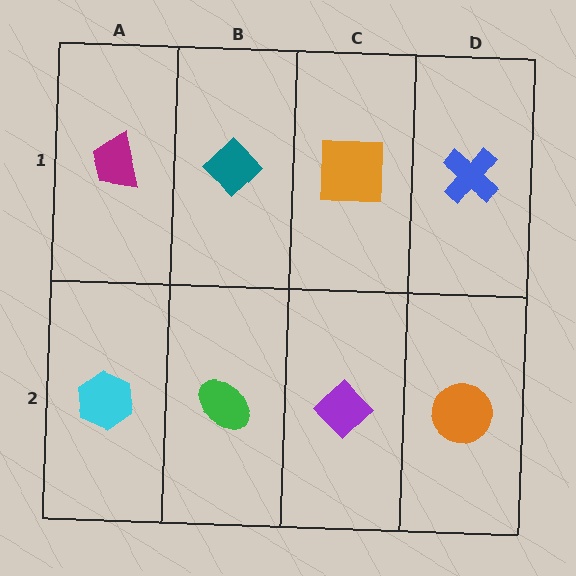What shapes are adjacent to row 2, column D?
A blue cross (row 1, column D), a purple diamond (row 2, column C).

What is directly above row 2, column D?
A blue cross.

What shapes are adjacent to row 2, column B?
A teal diamond (row 1, column B), a cyan hexagon (row 2, column A), a purple diamond (row 2, column C).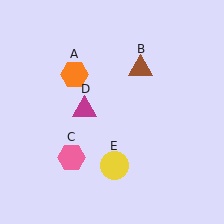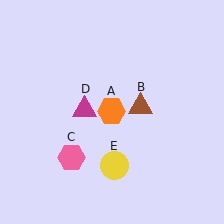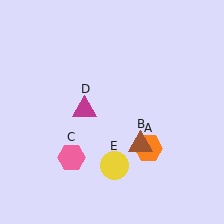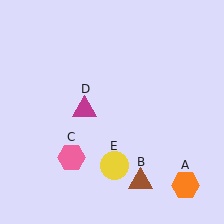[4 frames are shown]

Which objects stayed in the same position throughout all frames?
Pink hexagon (object C) and magenta triangle (object D) and yellow circle (object E) remained stationary.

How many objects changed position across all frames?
2 objects changed position: orange hexagon (object A), brown triangle (object B).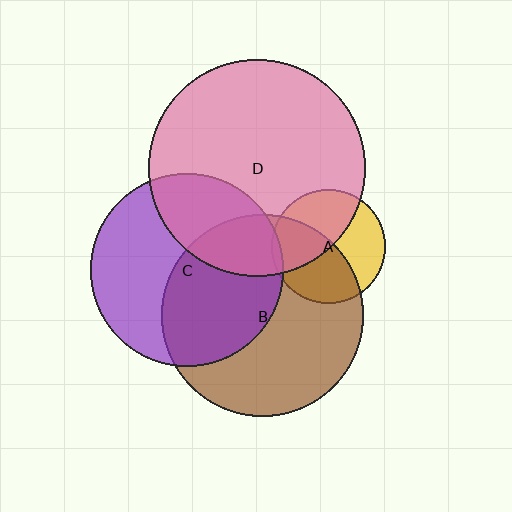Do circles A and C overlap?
Yes.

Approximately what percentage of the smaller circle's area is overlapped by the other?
Approximately 5%.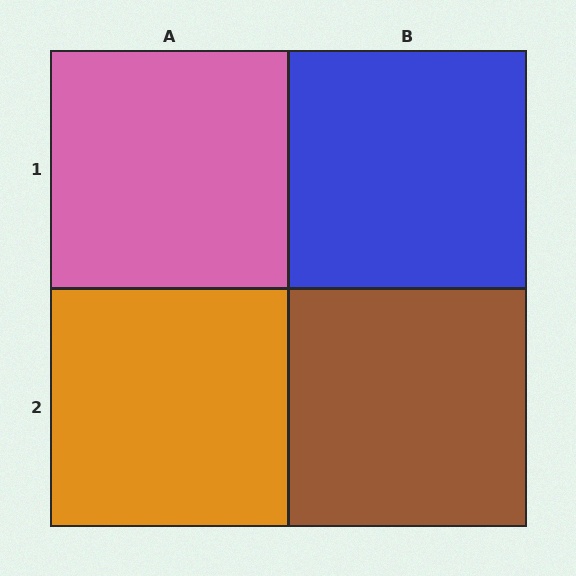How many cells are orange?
1 cell is orange.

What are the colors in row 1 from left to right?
Pink, blue.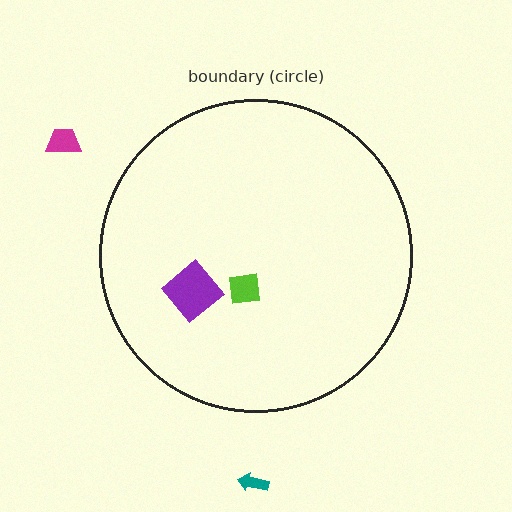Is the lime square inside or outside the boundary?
Inside.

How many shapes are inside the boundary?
2 inside, 2 outside.